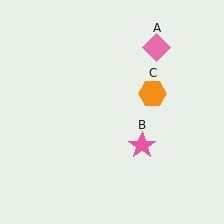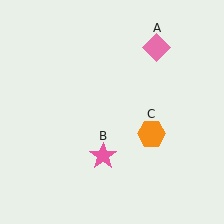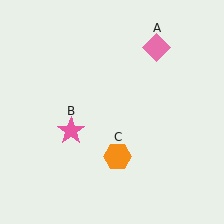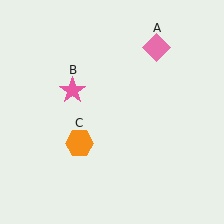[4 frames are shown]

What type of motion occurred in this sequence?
The pink star (object B), orange hexagon (object C) rotated clockwise around the center of the scene.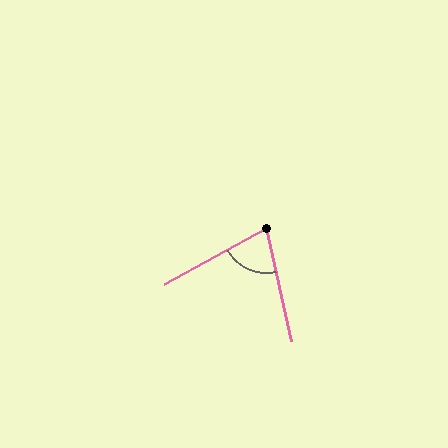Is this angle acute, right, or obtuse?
It is acute.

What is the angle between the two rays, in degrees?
Approximately 74 degrees.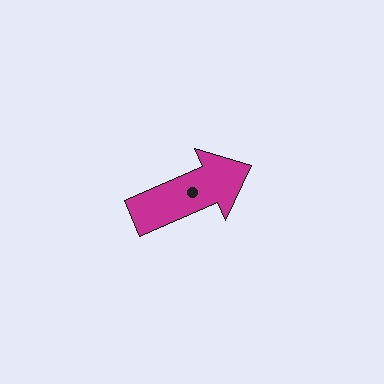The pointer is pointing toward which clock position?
Roughly 2 o'clock.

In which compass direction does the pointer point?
Northeast.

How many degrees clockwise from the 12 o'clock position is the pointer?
Approximately 66 degrees.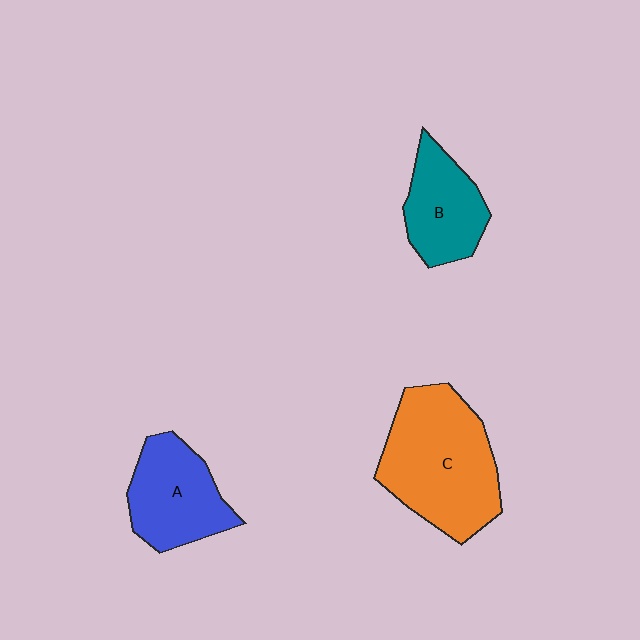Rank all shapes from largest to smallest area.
From largest to smallest: C (orange), A (blue), B (teal).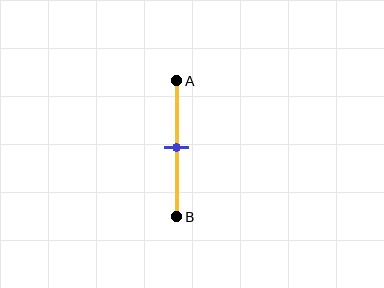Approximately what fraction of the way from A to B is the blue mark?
The blue mark is approximately 50% of the way from A to B.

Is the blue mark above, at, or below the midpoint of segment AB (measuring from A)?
The blue mark is approximately at the midpoint of segment AB.